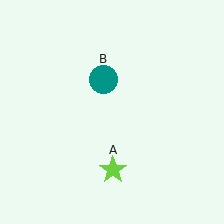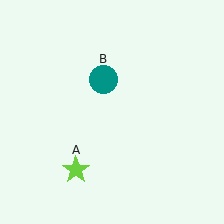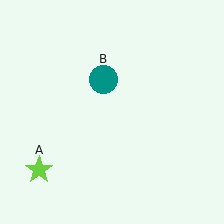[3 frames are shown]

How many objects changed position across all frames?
1 object changed position: lime star (object A).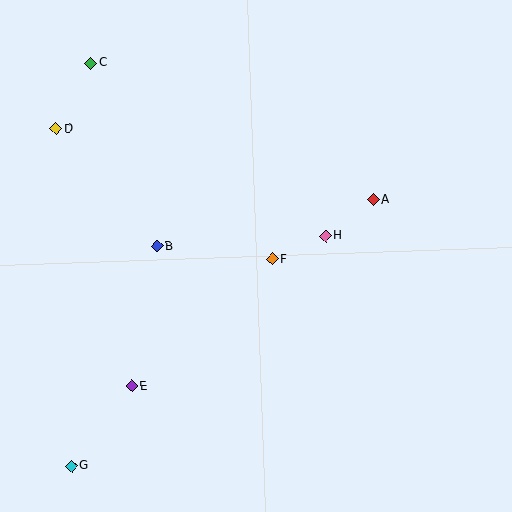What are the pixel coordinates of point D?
Point D is at (56, 129).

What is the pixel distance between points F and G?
The distance between F and G is 288 pixels.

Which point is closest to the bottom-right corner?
Point H is closest to the bottom-right corner.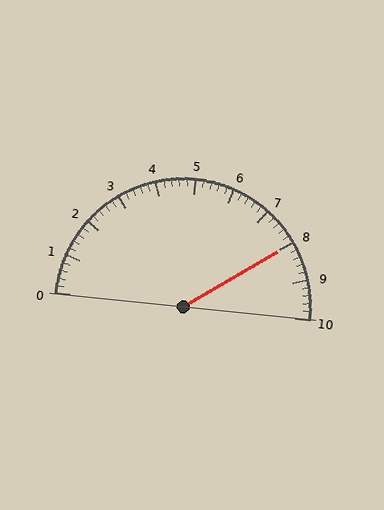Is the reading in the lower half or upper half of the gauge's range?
The reading is in the upper half of the range (0 to 10).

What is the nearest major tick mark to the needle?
The nearest major tick mark is 8.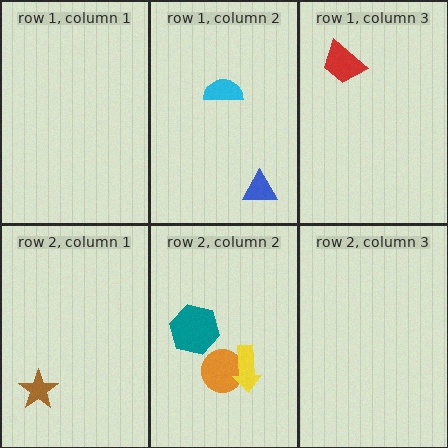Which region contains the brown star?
The row 2, column 1 region.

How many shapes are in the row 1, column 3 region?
1.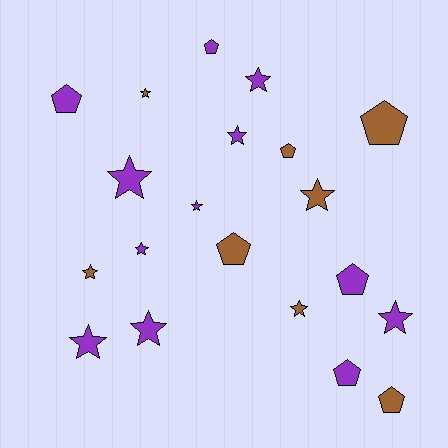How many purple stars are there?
There are 8 purple stars.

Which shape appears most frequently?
Star, with 12 objects.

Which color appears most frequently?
Purple, with 12 objects.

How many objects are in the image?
There are 20 objects.